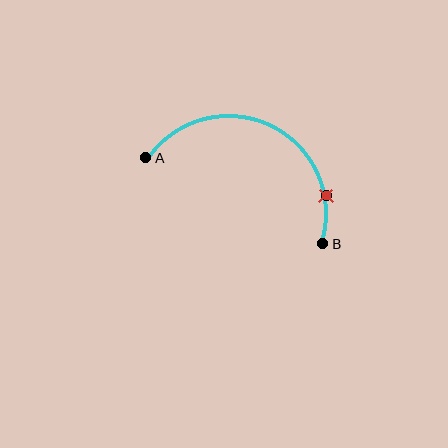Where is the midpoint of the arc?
The arc midpoint is the point on the curve farthest from the straight line joining A and B. It sits above that line.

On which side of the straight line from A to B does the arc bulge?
The arc bulges above the straight line connecting A and B.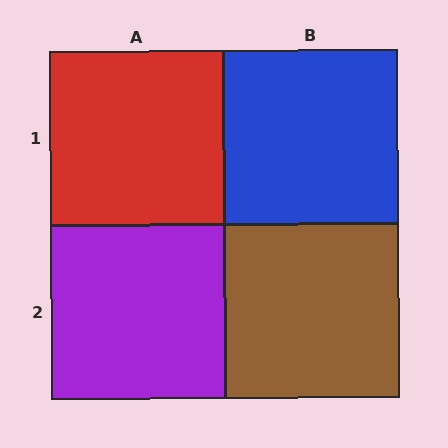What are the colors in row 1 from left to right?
Red, blue.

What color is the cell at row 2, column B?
Brown.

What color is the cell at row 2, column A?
Purple.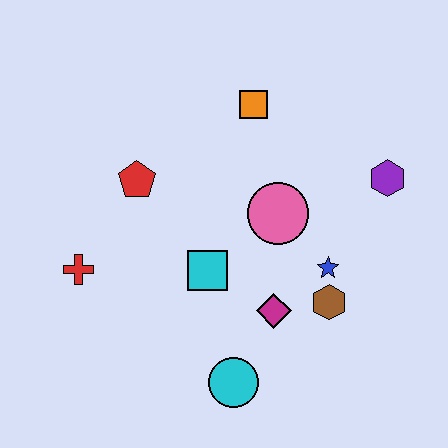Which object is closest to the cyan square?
The magenta diamond is closest to the cyan square.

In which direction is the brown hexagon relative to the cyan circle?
The brown hexagon is to the right of the cyan circle.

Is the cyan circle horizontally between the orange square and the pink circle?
No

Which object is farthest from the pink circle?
The red cross is farthest from the pink circle.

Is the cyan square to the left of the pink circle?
Yes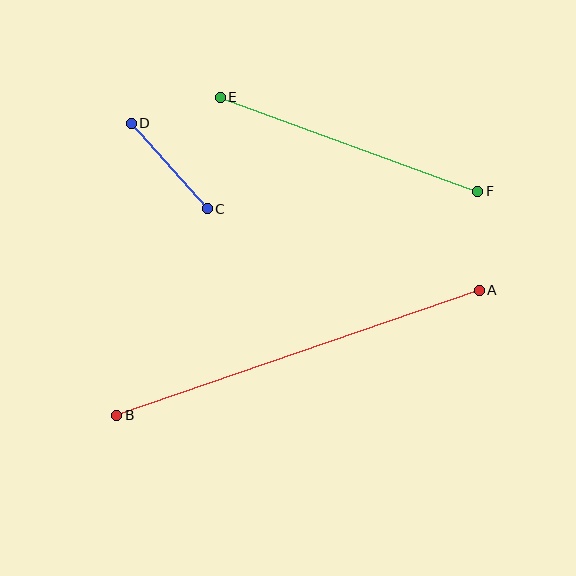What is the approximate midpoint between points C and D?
The midpoint is at approximately (169, 166) pixels.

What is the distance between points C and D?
The distance is approximately 114 pixels.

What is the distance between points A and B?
The distance is approximately 384 pixels.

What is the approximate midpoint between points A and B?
The midpoint is at approximately (298, 353) pixels.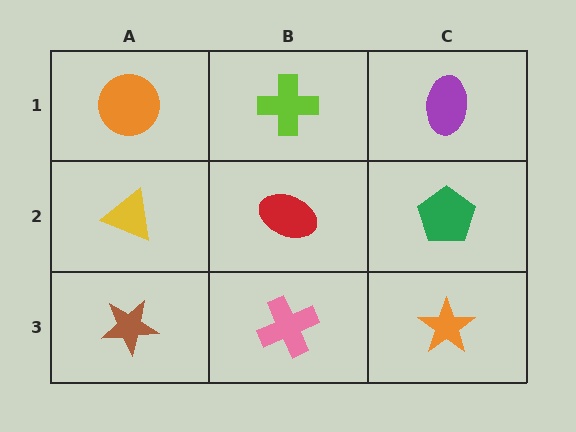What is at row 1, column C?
A purple ellipse.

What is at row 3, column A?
A brown star.